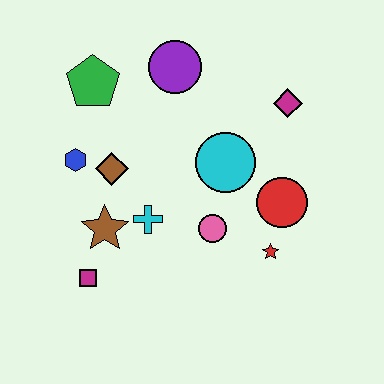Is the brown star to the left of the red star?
Yes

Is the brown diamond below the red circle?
No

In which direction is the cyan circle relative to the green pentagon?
The cyan circle is to the right of the green pentagon.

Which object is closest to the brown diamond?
The blue hexagon is closest to the brown diamond.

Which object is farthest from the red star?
The green pentagon is farthest from the red star.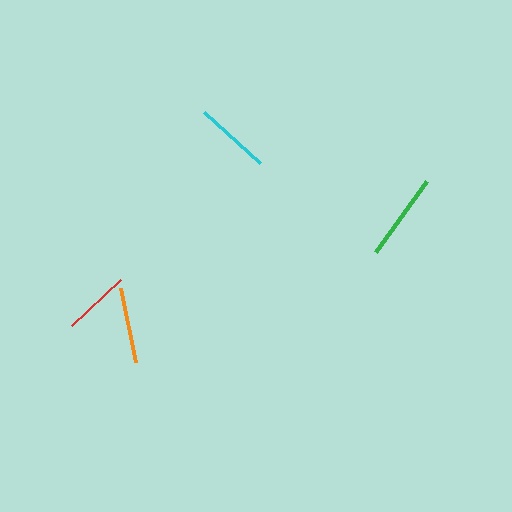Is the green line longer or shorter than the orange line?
The green line is longer than the orange line.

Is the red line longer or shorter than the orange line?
The orange line is longer than the red line.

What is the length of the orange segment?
The orange segment is approximately 76 pixels long.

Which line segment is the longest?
The green line is the longest at approximately 87 pixels.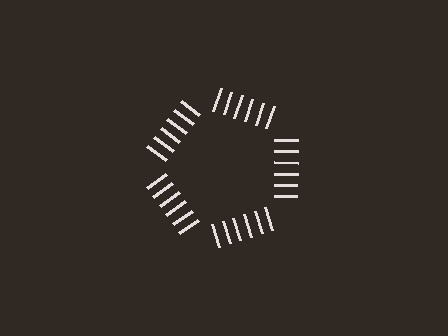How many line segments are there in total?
30 — 6 along each of the 5 edges.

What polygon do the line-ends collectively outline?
An illusory pentagon — the line segments terminate on its edges but no continuous stroke is drawn.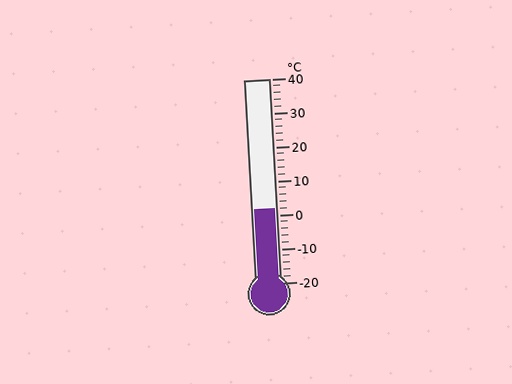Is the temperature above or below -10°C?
The temperature is above -10°C.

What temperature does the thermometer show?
The thermometer shows approximately 2°C.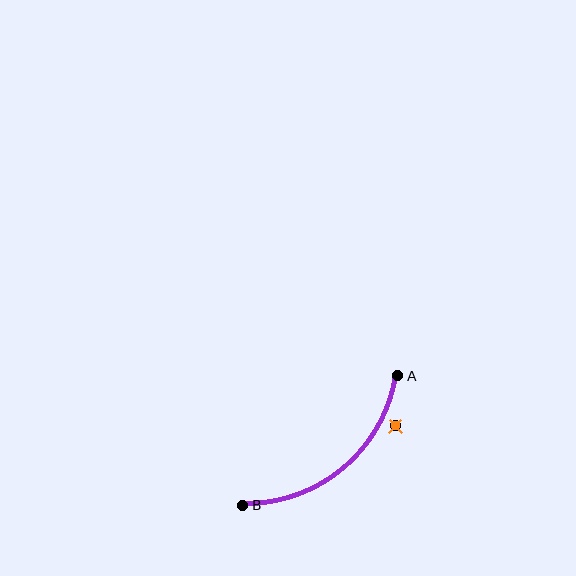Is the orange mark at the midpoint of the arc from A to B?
No — the orange mark does not lie on the arc at all. It sits slightly outside the curve.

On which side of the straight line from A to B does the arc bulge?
The arc bulges below and to the right of the straight line connecting A and B.